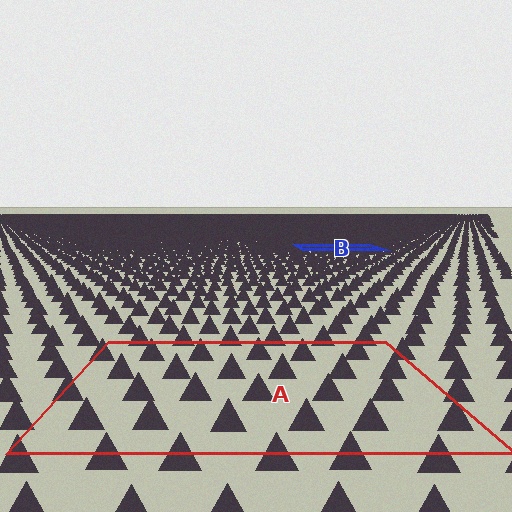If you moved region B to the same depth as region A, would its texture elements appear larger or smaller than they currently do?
They would appear larger. At a closer depth, the same texture elements are projected at a bigger on-screen size.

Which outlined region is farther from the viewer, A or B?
Region B is farther from the viewer — the texture elements inside it appear smaller and more densely packed.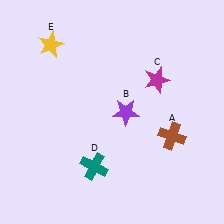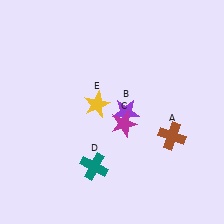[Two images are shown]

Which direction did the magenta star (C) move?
The magenta star (C) moved down.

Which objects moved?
The objects that moved are: the magenta star (C), the yellow star (E).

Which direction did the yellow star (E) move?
The yellow star (E) moved down.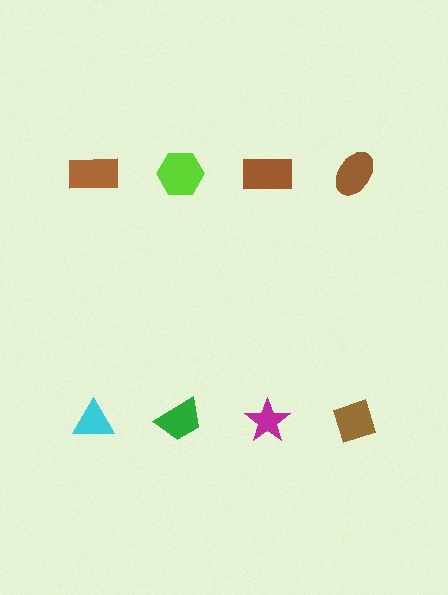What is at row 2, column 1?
A cyan triangle.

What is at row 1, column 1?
A brown rectangle.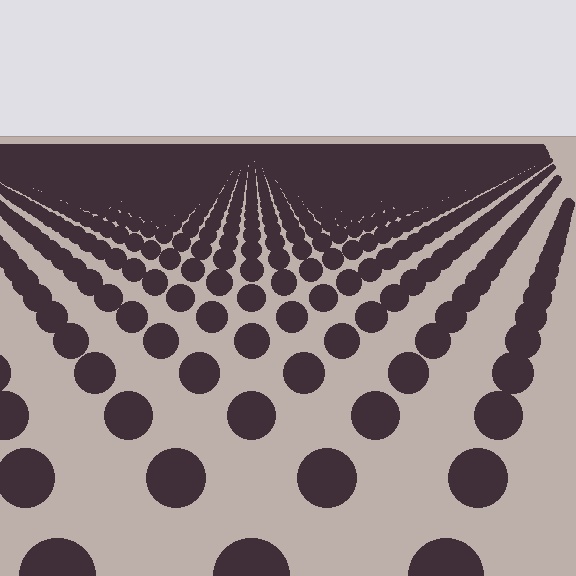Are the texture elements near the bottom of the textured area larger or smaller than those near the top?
Larger. Near the bottom, elements are closer to the viewer and appear at a bigger on-screen size.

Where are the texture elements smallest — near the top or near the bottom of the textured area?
Near the top.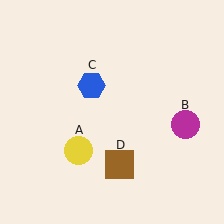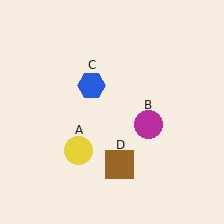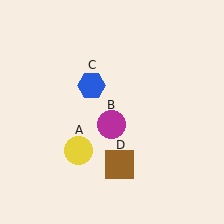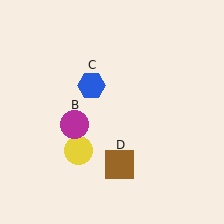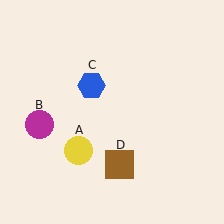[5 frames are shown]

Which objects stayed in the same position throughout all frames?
Yellow circle (object A) and blue hexagon (object C) and brown square (object D) remained stationary.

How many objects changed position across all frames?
1 object changed position: magenta circle (object B).